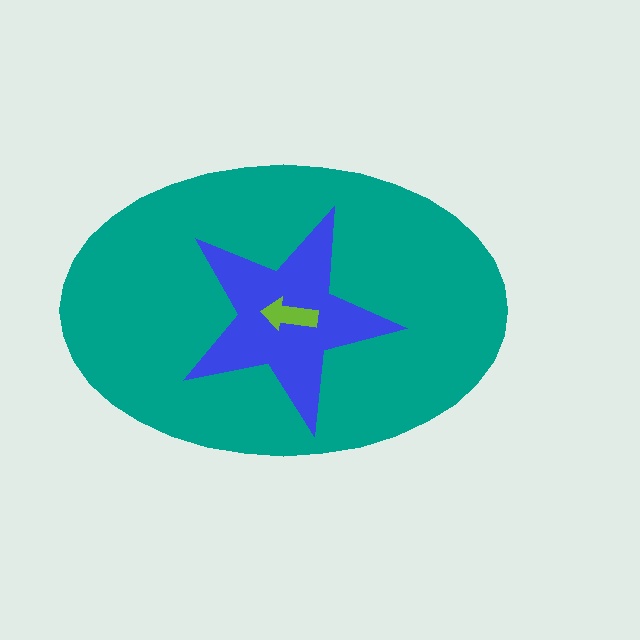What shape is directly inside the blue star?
The lime arrow.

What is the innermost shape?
The lime arrow.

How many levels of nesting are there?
3.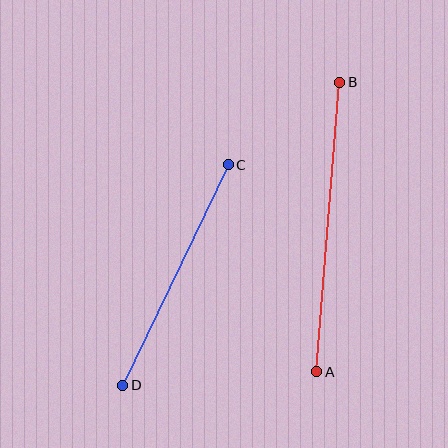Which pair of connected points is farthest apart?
Points A and B are farthest apart.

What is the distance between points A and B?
The distance is approximately 291 pixels.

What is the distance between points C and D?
The distance is approximately 244 pixels.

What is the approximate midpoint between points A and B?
The midpoint is at approximately (328, 227) pixels.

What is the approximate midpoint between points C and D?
The midpoint is at approximately (175, 275) pixels.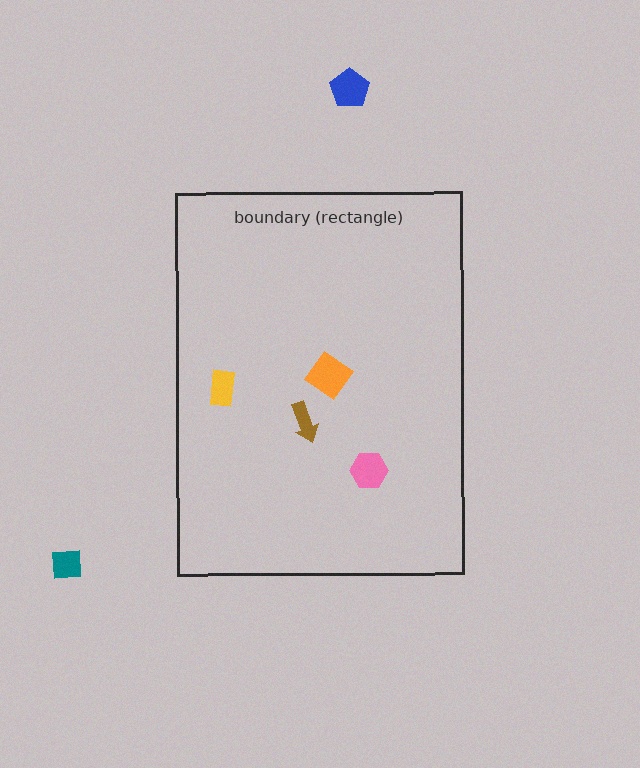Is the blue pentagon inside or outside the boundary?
Outside.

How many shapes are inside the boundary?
4 inside, 2 outside.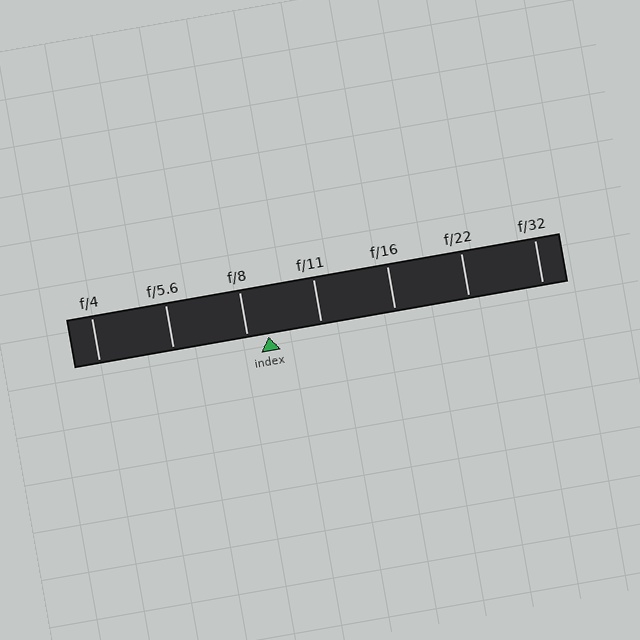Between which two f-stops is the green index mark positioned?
The index mark is between f/8 and f/11.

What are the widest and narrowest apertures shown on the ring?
The widest aperture shown is f/4 and the narrowest is f/32.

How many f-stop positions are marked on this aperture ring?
There are 7 f-stop positions marked.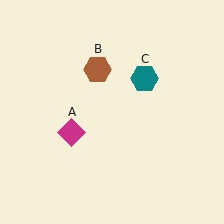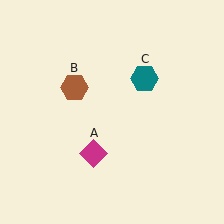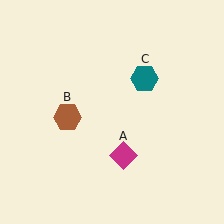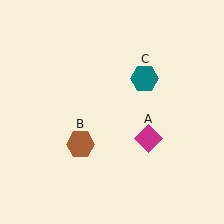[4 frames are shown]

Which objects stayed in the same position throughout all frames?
Teal hexagon (object C) remained stationary.